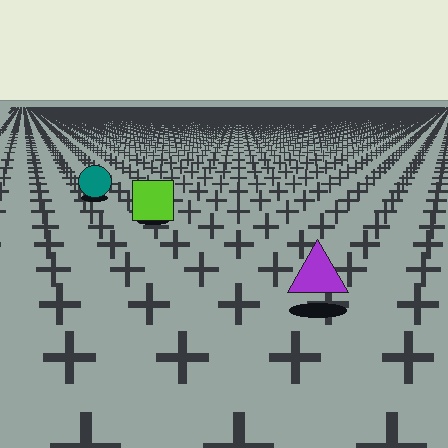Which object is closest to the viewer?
The purple triangle is closest. The texture marks near it are larger and more spread out.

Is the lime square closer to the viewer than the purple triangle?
No. The purple triangle is closer — you can tell from the texture gradient: the ground texture is coarser near it.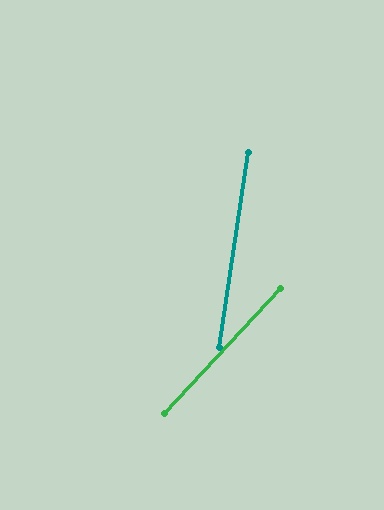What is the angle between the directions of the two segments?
Approximately 35 degrees.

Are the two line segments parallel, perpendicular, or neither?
Neither parallel nor perpendicular — they differ by about 35°.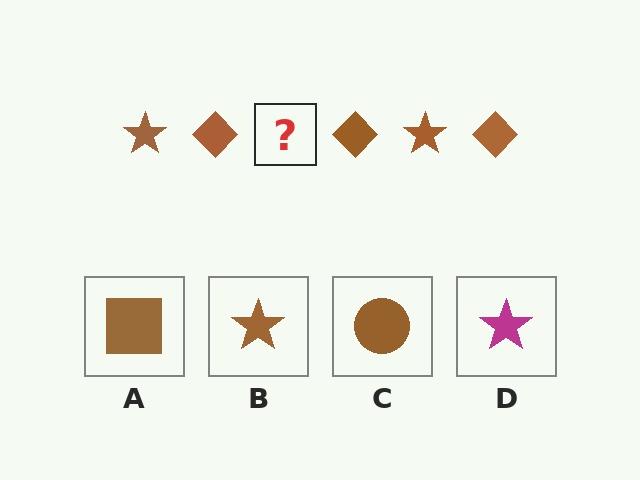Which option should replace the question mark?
Option B.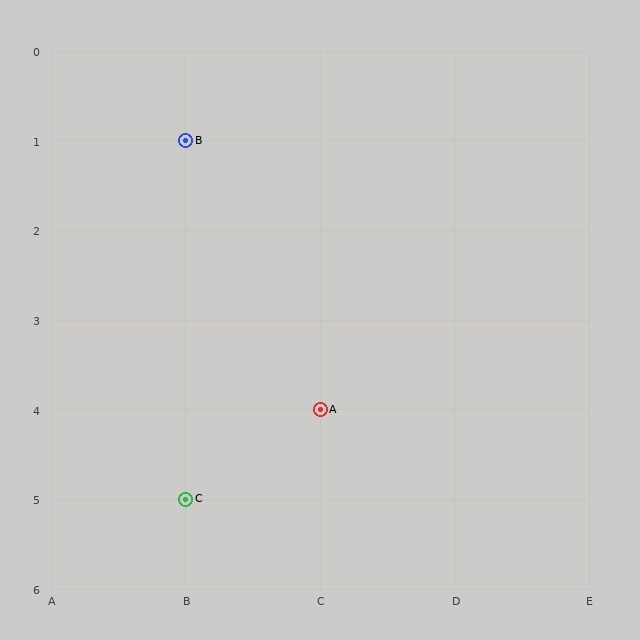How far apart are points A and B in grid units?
Points A and B are 1 column and 3 rows apart (about 3.2 grid units diagonally).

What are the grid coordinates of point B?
Point B is at grid coordinates (B, 1).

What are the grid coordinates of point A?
Point A is at grid coordinates (C, 4).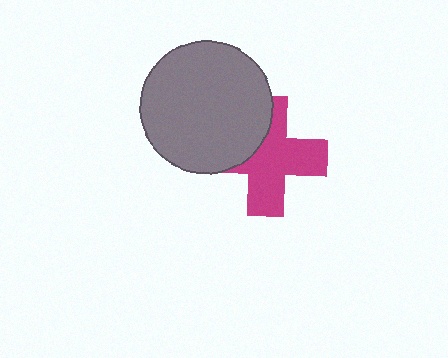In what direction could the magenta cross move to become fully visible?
The magenta cross could move right. That would shift it out from behind the gray circle entirely.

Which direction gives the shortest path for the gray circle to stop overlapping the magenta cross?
Moving left gives the shortest separation.